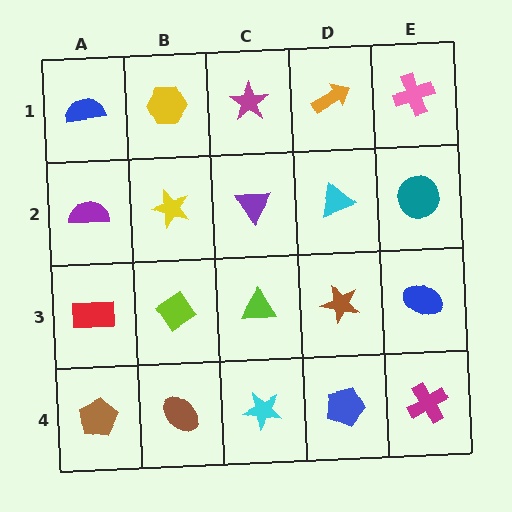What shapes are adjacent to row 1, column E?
A teal circle (row 2, column E), an orange arrow (row 1, column D).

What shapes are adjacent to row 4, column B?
A lime diamond (row 3, column B), a brown pentagon (row 4, column A), a cyan star (row 4, column C).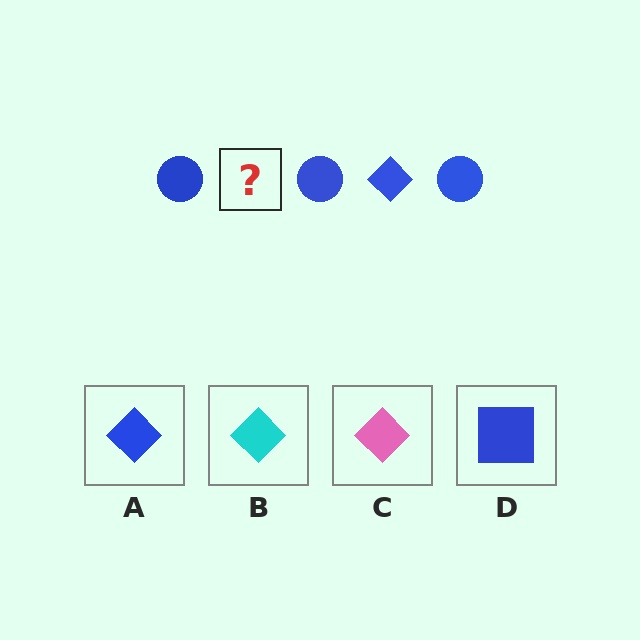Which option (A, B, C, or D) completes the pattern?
A.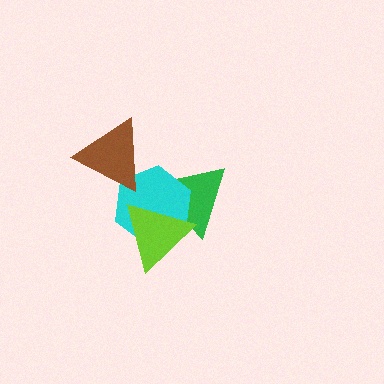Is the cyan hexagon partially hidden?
Yes, it is partially covered by another shape.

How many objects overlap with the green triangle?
2 objects overlap with the green triangle.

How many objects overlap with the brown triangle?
1 object overlaps with the brown triangle.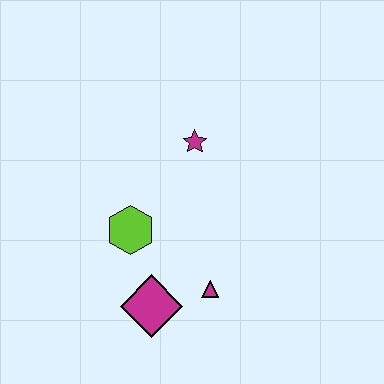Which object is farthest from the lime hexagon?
The magenta star is farthest from the lime hexagon.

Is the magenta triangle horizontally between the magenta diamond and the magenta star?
No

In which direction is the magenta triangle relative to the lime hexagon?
The magenta triangle is to the right of the lime hexagon.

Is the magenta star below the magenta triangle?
No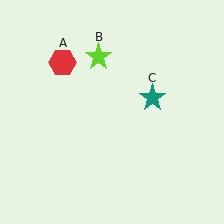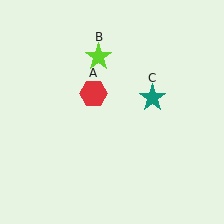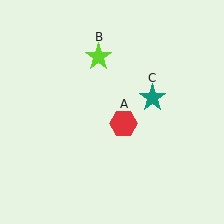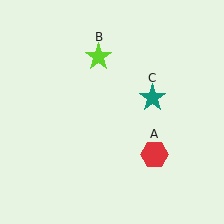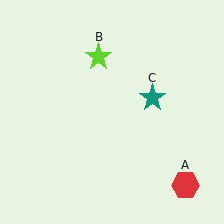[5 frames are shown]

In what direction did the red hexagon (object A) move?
The red hexagon (object A) moved down and to the right.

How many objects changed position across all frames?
1 object changed position: red hexagon (object A).